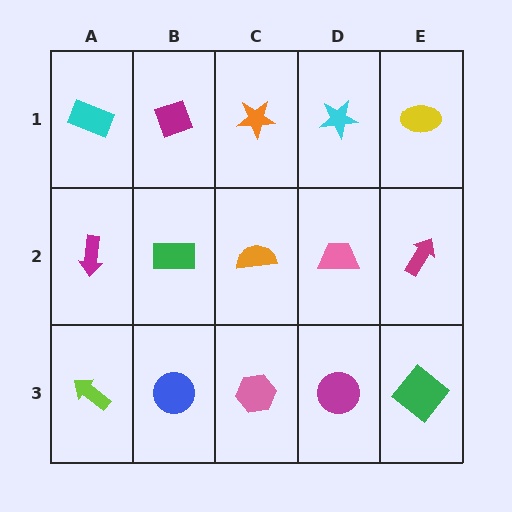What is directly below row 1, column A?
A magenta arrow.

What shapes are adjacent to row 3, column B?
A green rectangle (row 2, column B), a lime arrow (row 3, column A), a pink hexagon (row 3, column C).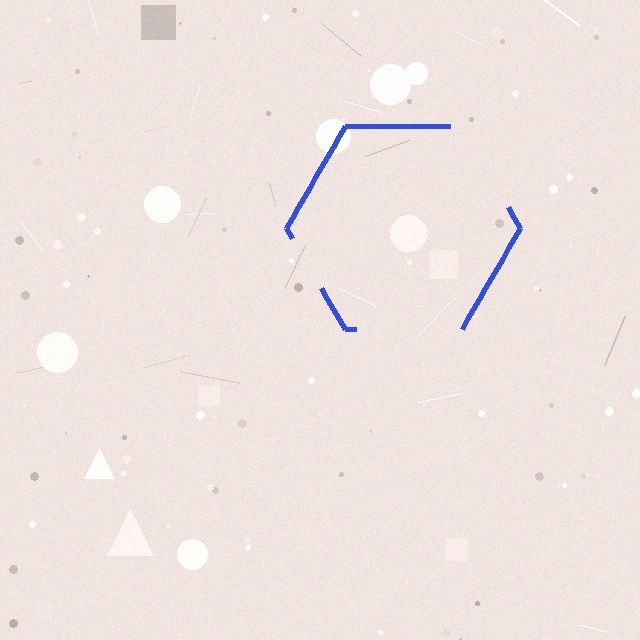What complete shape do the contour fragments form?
The contour fragments form a hexagon.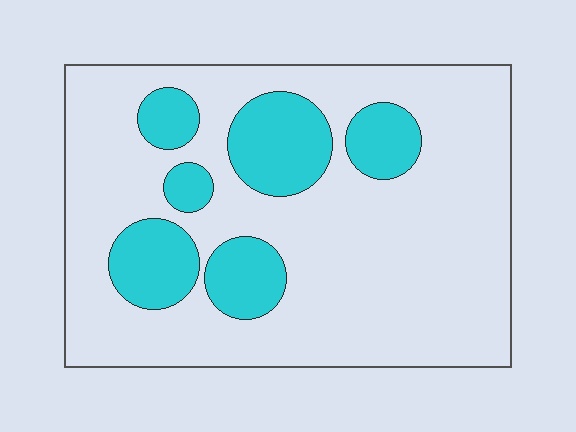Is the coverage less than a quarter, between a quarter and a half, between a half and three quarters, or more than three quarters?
Less than a quarter.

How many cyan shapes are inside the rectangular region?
6.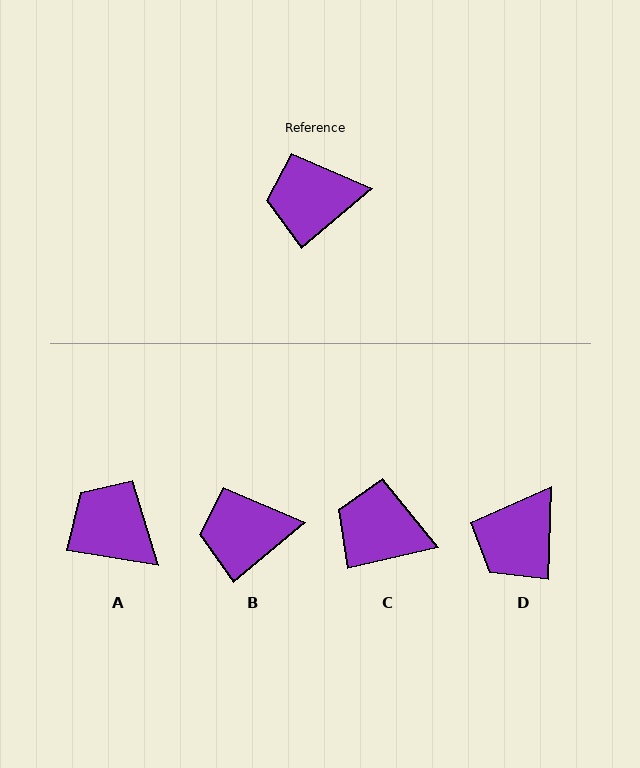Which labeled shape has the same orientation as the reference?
B.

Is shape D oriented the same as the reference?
No, it is off by about 48 degrees.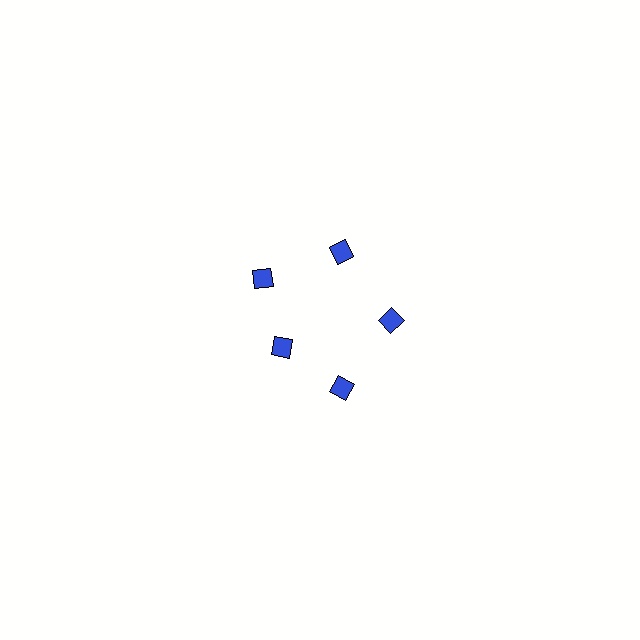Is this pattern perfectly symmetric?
No. The 5 blue diamonds are arranged in a ring, but one element near the 8 o'clock position is pulled inward toward the center, breaking the 5-fold rotational symmetry.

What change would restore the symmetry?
The symmetry would be restored by moving it outward, back onto the ring so that all 5 diamonds sit at equal angles and equal distance from the center.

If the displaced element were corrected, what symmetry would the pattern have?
It would have 5-fold rotational symmetry — the pattern would map onto itself every 72 degrees.